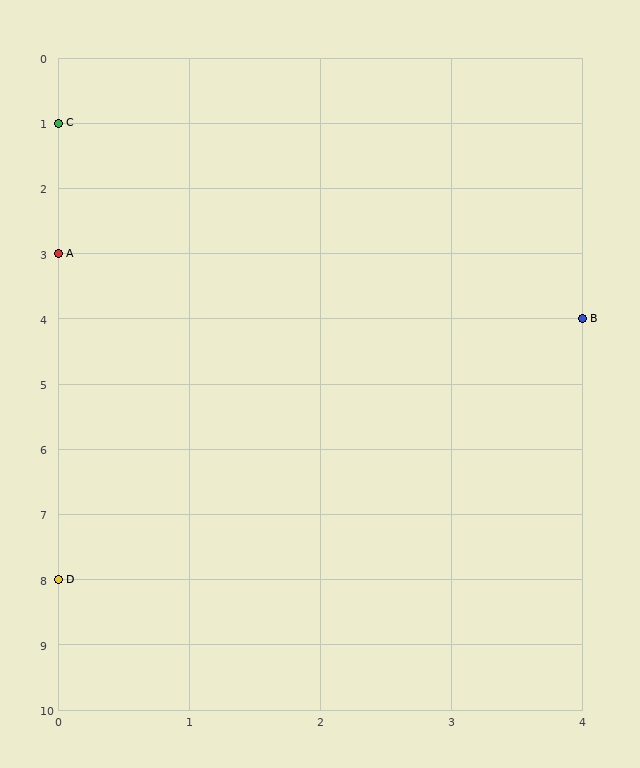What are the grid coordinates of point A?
Point A is at grid coordinates (0, 3).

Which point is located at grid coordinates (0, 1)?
Point C is at (0, 1).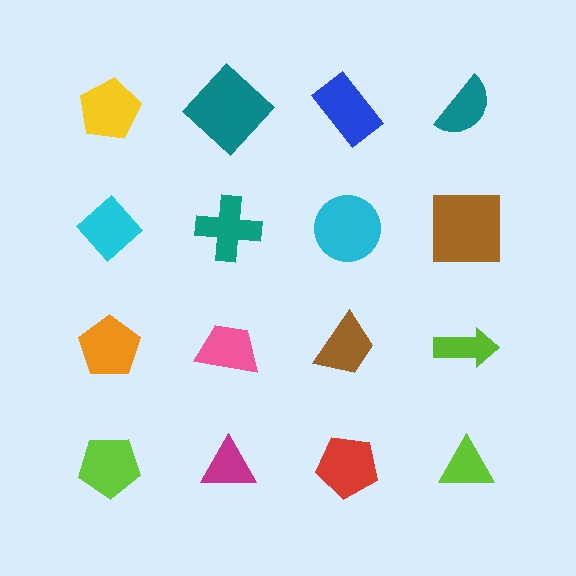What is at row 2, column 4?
A brown square.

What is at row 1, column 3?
A blue rectangle.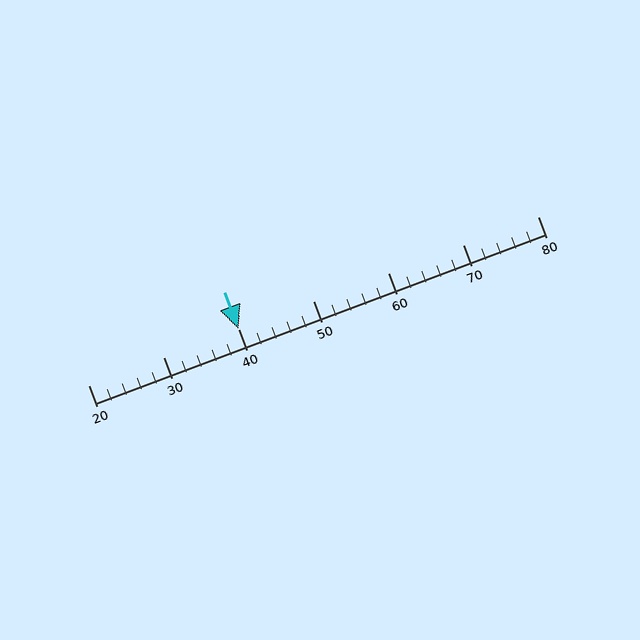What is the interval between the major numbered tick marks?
The major tick marks are spaced 10 units apart.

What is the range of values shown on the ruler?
The ruler shows values from 20 to 80.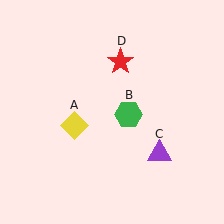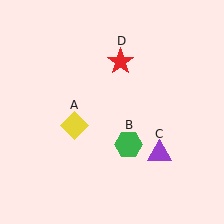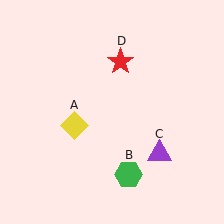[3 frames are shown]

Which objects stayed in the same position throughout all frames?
Yellow diamond (object A) and purple triangle (object C) and red star (object D) remained stationary.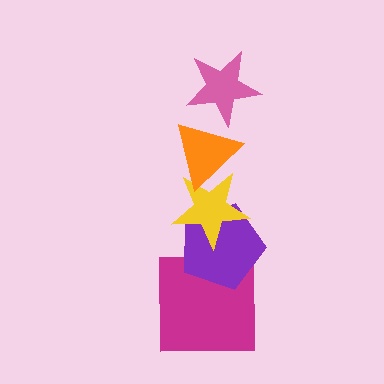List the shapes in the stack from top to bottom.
From top to bottom: the pink star, the orange triangle, the yellow star, the purple pentagon, the magenta square.